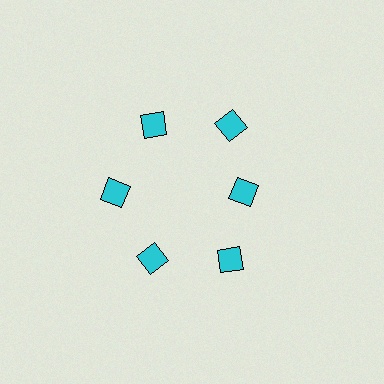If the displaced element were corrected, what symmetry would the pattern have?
It would have 6-fold rotational symmetry — the pattern would map onto itself every 60 degrees.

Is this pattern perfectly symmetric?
No. The 6 cyan diamonds are arranged in a ring, but one element near the 3 o'clock position is pulled inward toward the center, breaking the 6-fold rotational symmetry.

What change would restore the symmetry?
The symmetry would be restored by moving it outward, back onto the ring so that all 6 diamonds sit at equal angles and equal distance from the center.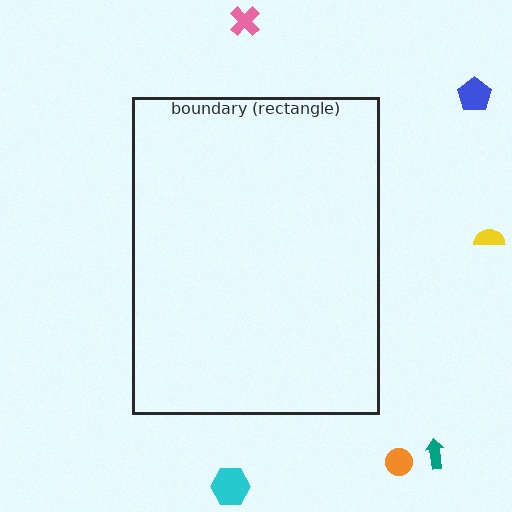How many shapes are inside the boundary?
0 inside, 6 outside.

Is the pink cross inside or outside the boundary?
Outside.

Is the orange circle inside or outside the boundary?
Outside.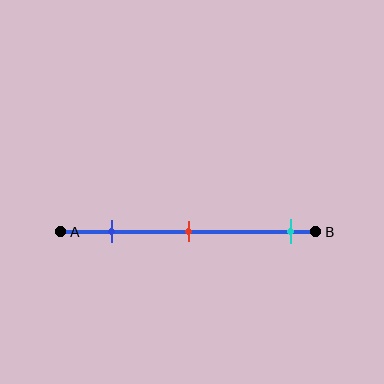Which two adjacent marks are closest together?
The blue and red marks are the closest adjacent pair.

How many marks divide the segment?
There are 3 marks dividing the segment.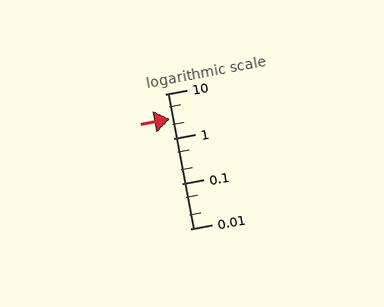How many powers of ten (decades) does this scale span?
The scale spans 3 decades, from 0.01 to 10.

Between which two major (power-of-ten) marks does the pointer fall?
The pointer is between 1 and 10.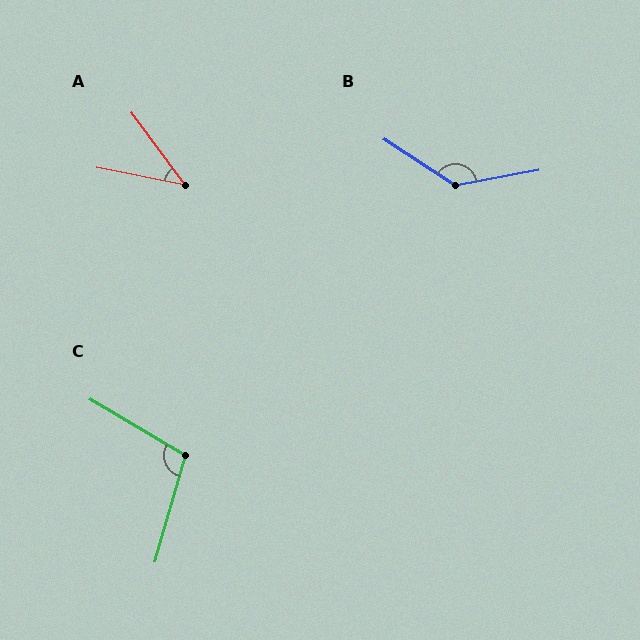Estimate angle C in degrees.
Approximately 105 degrees.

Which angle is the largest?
B, at approximately 137 degrees.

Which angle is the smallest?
A, at approximately 42 degrees.